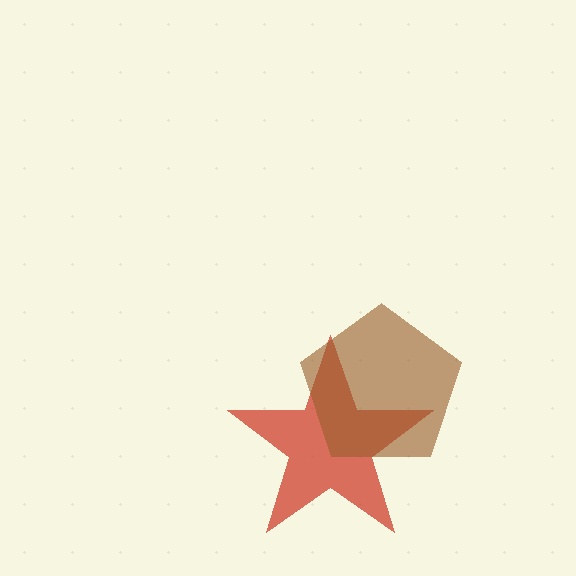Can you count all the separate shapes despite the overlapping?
Yes, there are 2 separate shapes.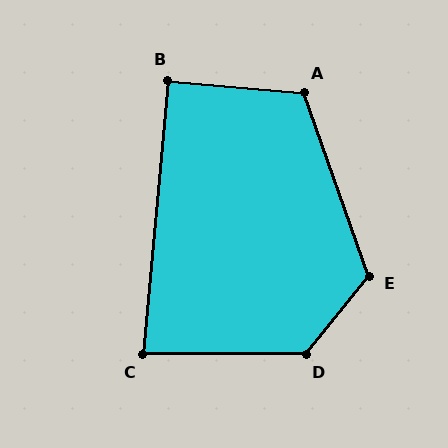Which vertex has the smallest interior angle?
C, at approximately 85 degrees.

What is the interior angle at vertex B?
Approximately 90 degrees (approximately right).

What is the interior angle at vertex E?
Approximately 122 degrees (obtuse).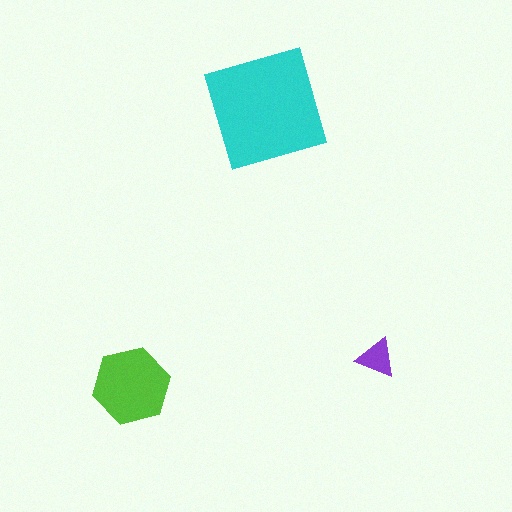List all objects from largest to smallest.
The cyan square, the lime hexagon, the purple triangle.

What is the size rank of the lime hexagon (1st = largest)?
2nd.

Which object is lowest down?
The lime hexagon is bottommost.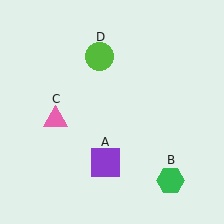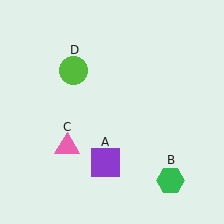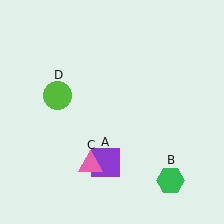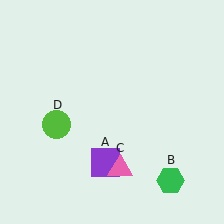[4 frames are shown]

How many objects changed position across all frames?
2 objects changed position: pink triangle (object C), lime circle (object D).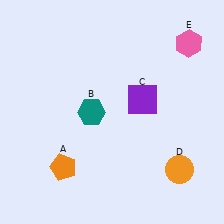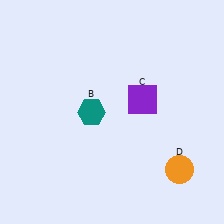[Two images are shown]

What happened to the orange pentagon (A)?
The orange pentagon (A) was removed in Image 2. It was in the bottom-left area of Image 1.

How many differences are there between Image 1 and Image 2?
There are 2 differences between the two images.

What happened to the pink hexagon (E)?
The pink hexagon (E) was removed in Image 2. It was in the top-right area of Image 1.